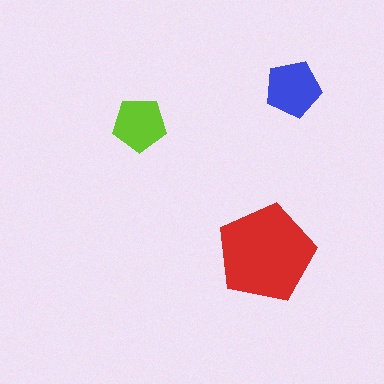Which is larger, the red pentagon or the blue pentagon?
The red one.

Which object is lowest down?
The red pentagon is bottommost.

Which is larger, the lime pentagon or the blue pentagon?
The blue one.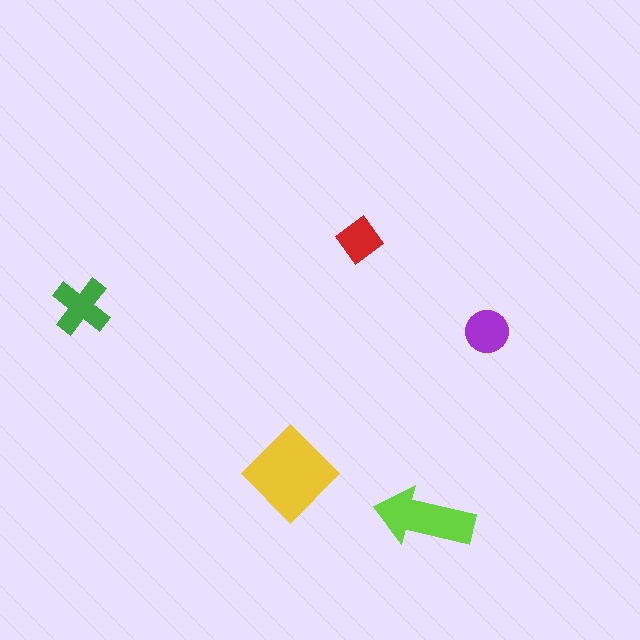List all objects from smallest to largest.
The red diamond, the purple circle, the green cross, the lime arrow, the yellow diamond.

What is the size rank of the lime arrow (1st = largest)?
2nd.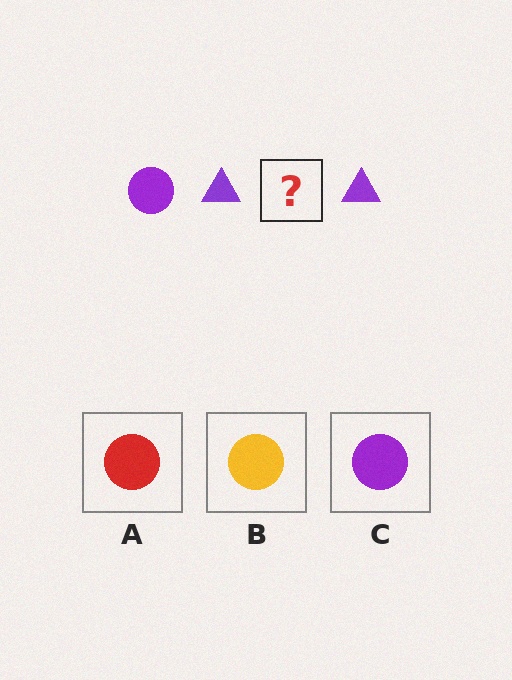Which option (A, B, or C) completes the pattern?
C.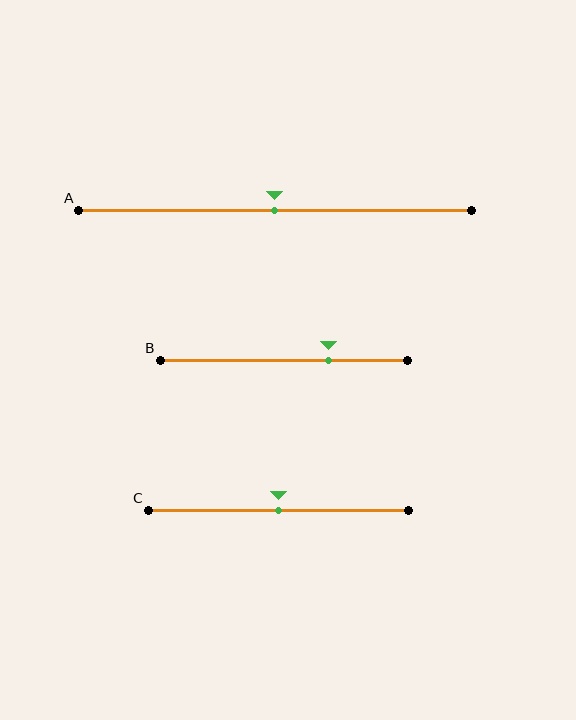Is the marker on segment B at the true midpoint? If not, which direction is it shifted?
No, the marker on segment B is shifted to the right by about 18% of the segment length.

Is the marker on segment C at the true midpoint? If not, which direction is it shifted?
Yes, the marker on segment C is at the true midpoint.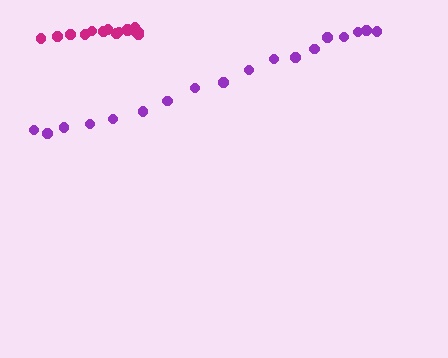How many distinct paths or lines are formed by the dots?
There are 2 distinct paths.